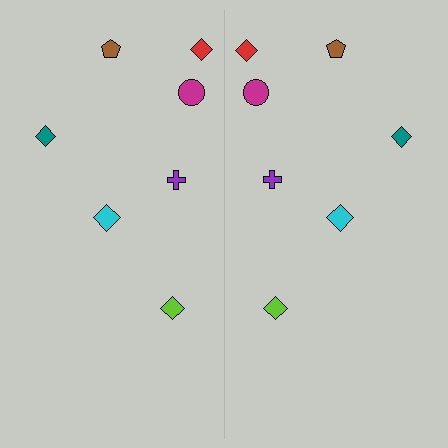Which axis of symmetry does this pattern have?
The pattern has a vertical axis of symmetry running through the center of the image.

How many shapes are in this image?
There are 14 shapes in this image.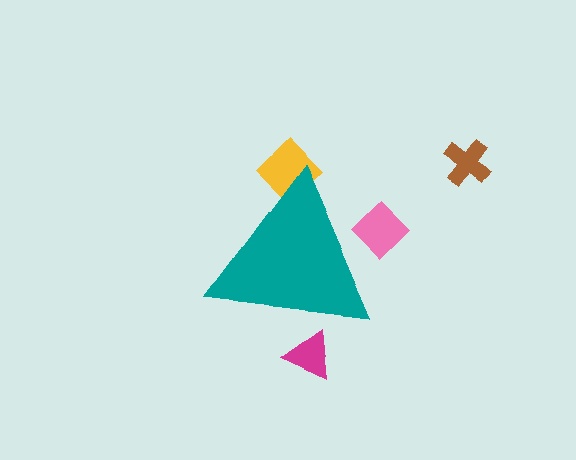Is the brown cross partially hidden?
No, the brown cross is fully visible.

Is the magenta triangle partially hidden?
Yes, the magenta triangle is partially hidden behind the teal triangle.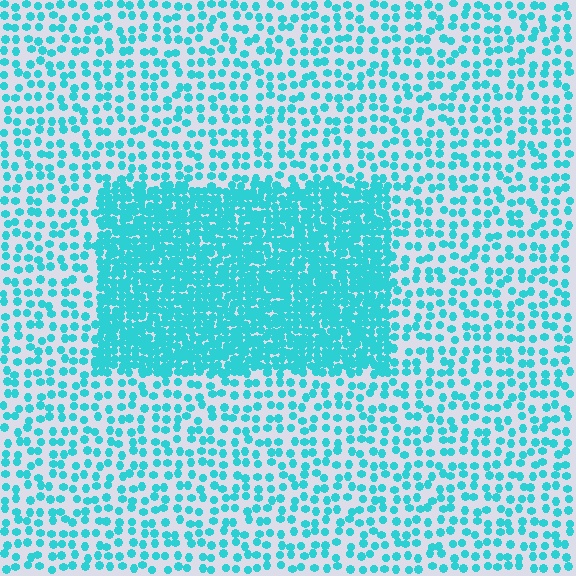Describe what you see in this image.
The image contains small cyan elements arranged at two different densities. A rectangle-shaped region is visible where the elements are more densely packed than the surrounding area.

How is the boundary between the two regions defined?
The boundary is defined by a change in element density (approximately 2.7x ratio). All elements are the same color, size, and shape.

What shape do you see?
I see a rectangle.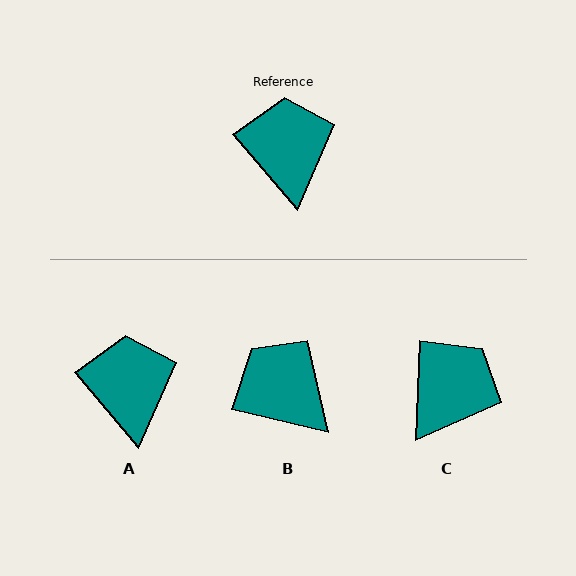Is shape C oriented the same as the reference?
No, it is off by about 43 degrees.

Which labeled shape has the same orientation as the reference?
A.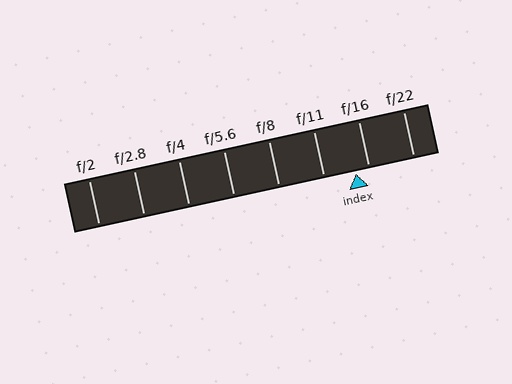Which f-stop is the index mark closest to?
The index mark is closest to f/16.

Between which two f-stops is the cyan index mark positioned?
The index mark is between f/11 and f/16.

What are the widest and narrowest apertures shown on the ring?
The widest aperture shown is f/2 and the narrowest is f/22.